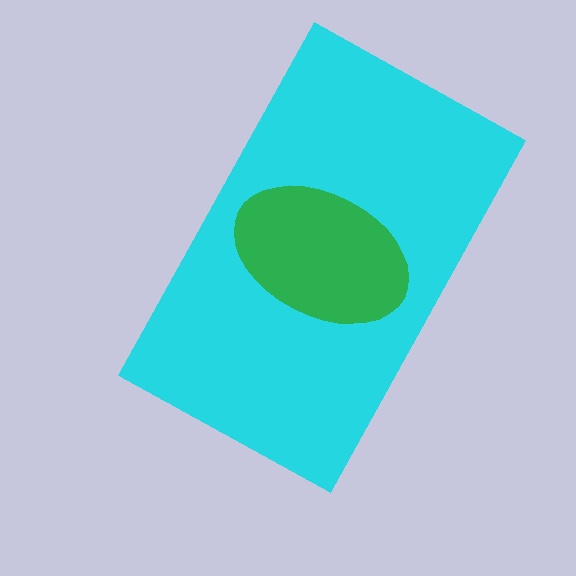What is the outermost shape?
The cyan rectangle.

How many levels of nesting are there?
2.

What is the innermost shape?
The green ellipse.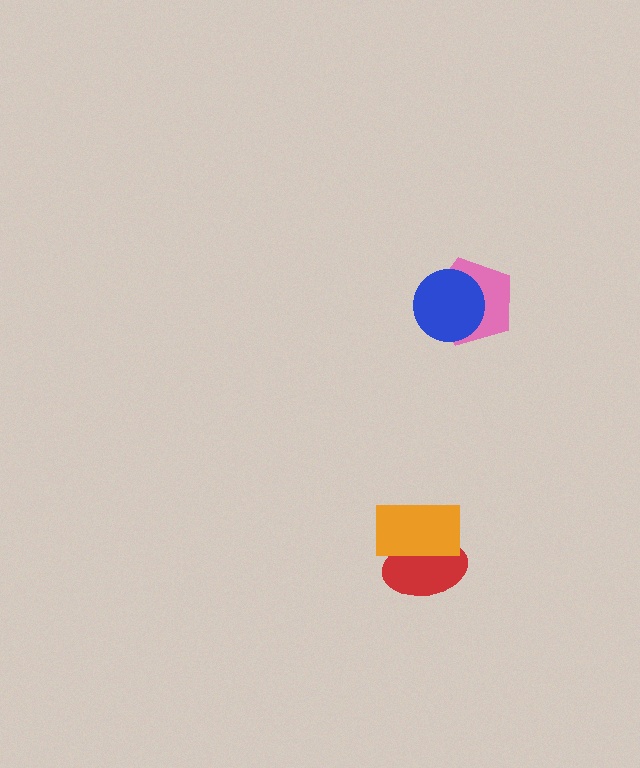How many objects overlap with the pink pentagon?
1 object overlaps with the pink pentagon.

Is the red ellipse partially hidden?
Yes, it is partially covered by another shape.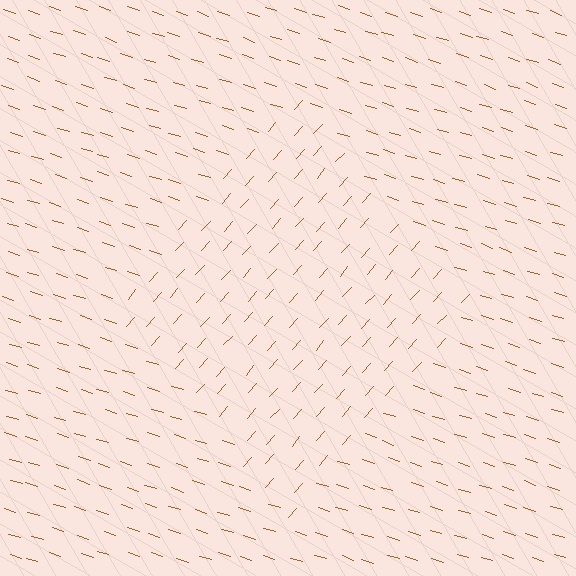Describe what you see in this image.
The image is filled with small brown line segments. A diamond region in the image has lines oriented differently from the surrounding lines, creating a visible texture boundary.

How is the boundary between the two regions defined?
The boundary is defined purely by a change in line orientation (approximately 65 degrees difference). All lines are the same color and thickness.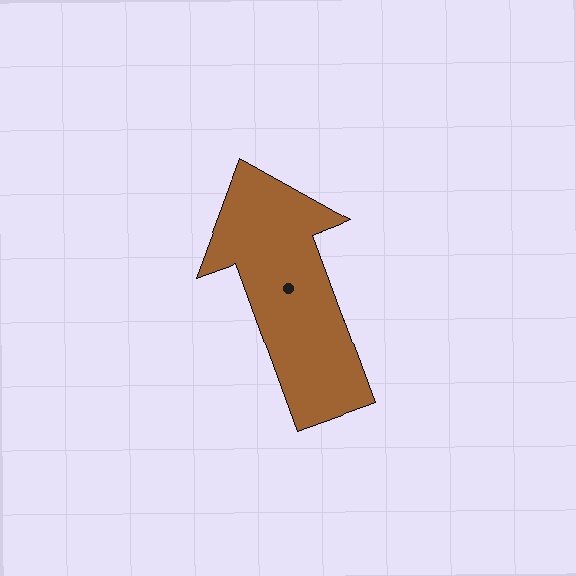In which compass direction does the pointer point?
North.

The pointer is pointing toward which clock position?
Roughly 11 o'clock.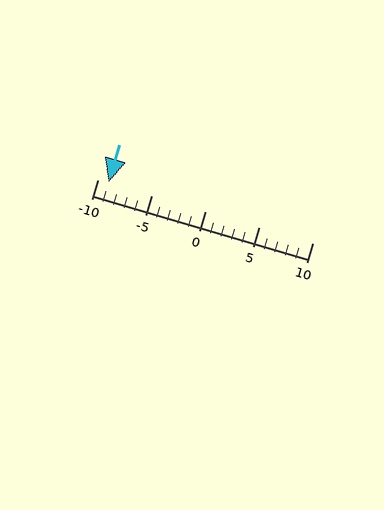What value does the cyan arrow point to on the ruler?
The cyan arrow points to approximately -9.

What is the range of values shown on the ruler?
The ruler shows values from -10 to 10.